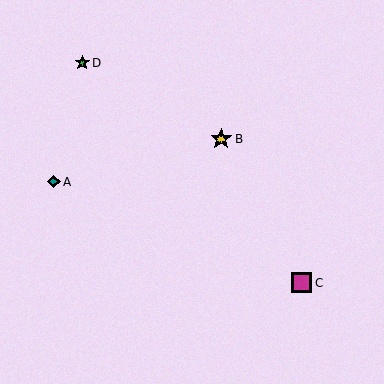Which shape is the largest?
The yellow star (labeled B) is the largest.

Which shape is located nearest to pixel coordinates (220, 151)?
The yellow star (labeled B) at (221, 139) is nearest to that location.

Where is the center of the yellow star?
The center of the yellow star is at (221, 139).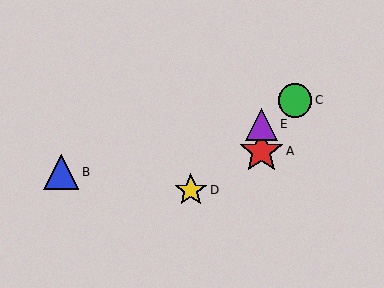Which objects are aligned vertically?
Objects A, E are aligned vertically.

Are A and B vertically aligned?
No, A is at x≈261 and B is at x≈61.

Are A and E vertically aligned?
Yes, both are at x≈261.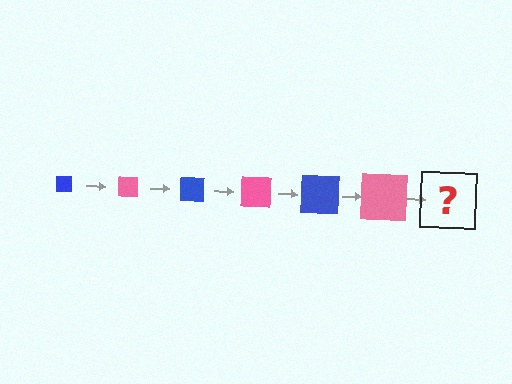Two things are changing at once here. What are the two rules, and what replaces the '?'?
The two rules are that the square grows larger each step and the color cycles through blue and pink. The '?' should be a blue square, larger than the previous one.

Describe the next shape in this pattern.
It should be a blue square, larger than the previous one.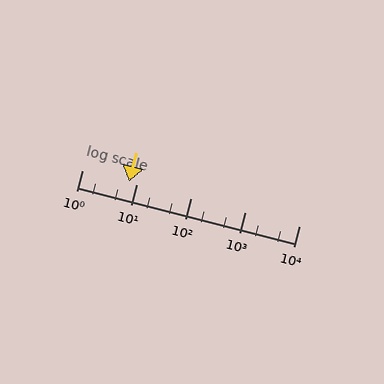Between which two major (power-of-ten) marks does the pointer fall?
The pointer is between 1 and 10.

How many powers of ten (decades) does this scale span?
The scale spans 4 decades, from 1 to 10000.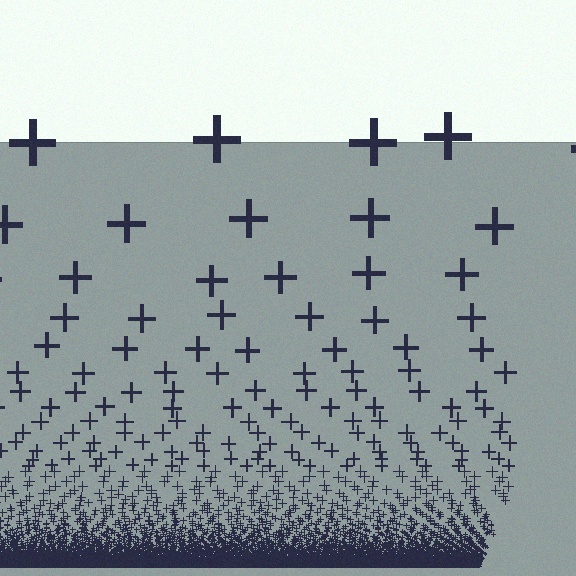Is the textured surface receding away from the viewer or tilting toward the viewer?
The surface appears to tilt toward the viewer. Texture elements get larger and sparser toward the top.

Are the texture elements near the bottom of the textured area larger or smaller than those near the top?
Smaller. The gradient is inverted — elements near the bottom are smaller and denser.